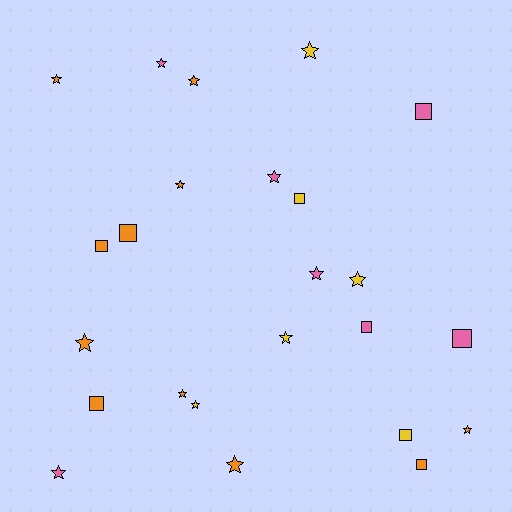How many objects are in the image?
There are 24 objects.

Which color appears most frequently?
Orange, with 11 objects.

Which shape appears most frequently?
Star, with 15 objects.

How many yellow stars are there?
There are 4 yellow stars.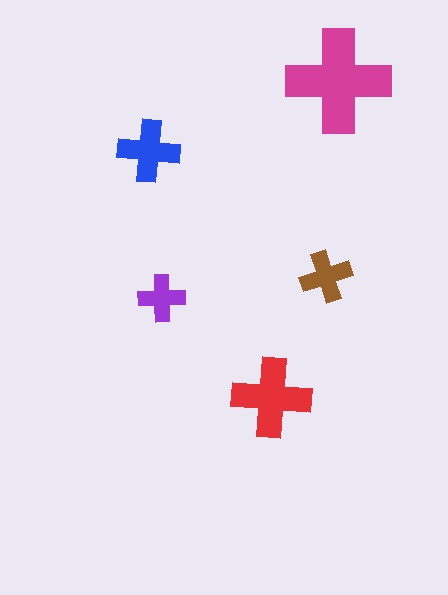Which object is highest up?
The magenta cross is topmost.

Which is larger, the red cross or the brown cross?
The red one.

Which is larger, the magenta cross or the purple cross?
The magenta one.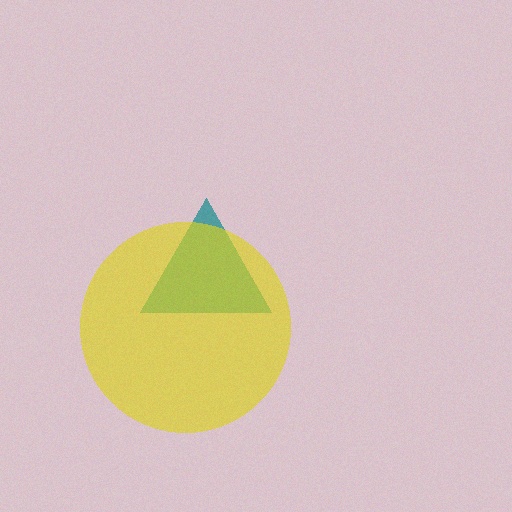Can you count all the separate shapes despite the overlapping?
Yes, there are 2 separate shapes.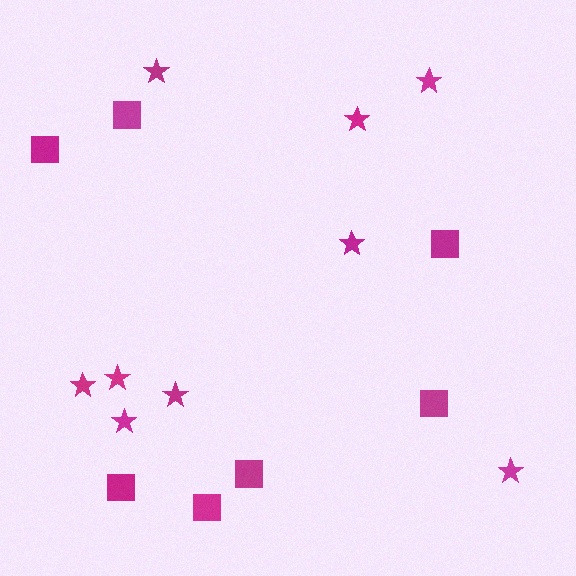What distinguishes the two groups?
There are 2 groups: one group of squares (7) and one group of stars (9).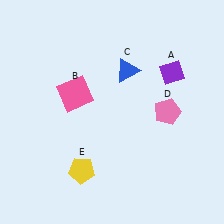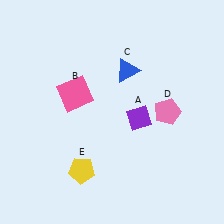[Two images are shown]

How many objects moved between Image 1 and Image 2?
1 object moved between the two images.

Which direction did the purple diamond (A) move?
The purple diamond (A) moved down.